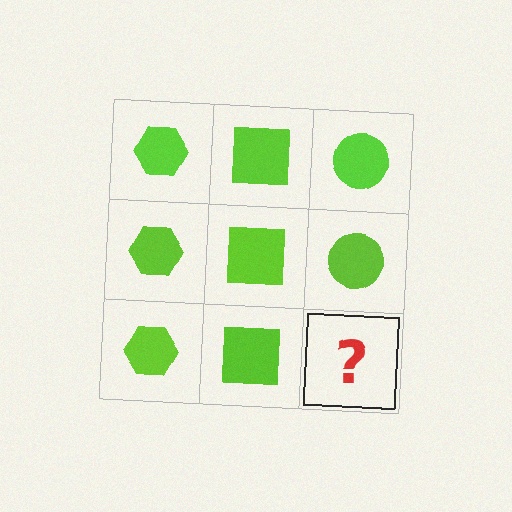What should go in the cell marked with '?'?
The missing cell should contain a lime circle.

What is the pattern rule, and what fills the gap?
The rule is that each column has a consistent shape. The gap should be filled with a lime circle.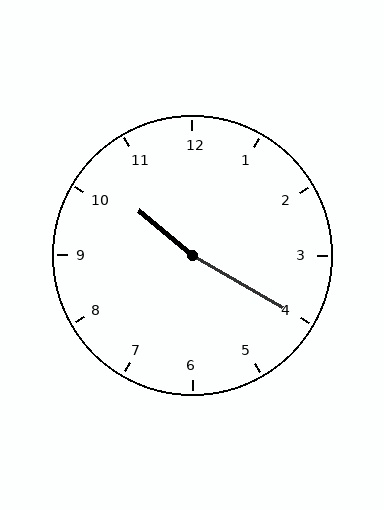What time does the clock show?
10:20.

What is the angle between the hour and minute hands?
Approximately 170 degrees.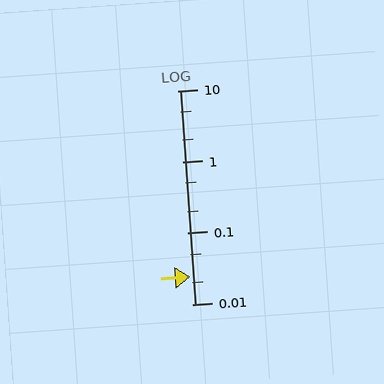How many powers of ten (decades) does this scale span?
The scale spans 3 decades, from 0.01 to 10.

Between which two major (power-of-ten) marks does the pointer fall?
The pointer is between 0.01 and 0.1.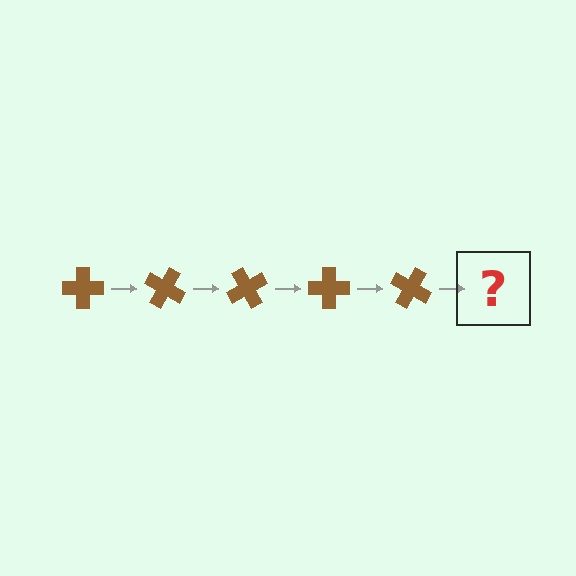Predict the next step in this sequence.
The next step is a brown cross rotated 150 degrees.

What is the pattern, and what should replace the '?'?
The pattern is that the cross rotates 30 degrees each step. The '?' should be a brown cross rotated 150 degrees.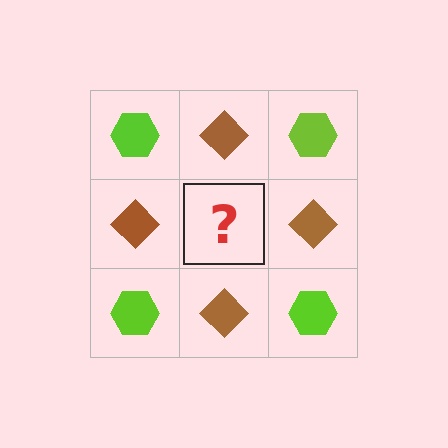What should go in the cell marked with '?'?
The missing cell should contain a lime hexagon.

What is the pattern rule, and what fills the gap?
The rule is that it alternates lime hexagon and brown diamond in a checkerboard pattern. The gap should be filled with a lime hexagon.